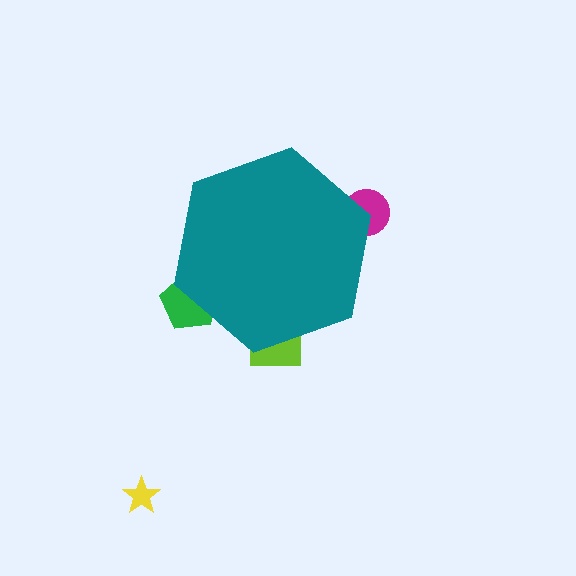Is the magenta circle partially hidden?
Yes, the magenta circle is partially hidden behind the teal hexagon.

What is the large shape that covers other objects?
A teal hexagon.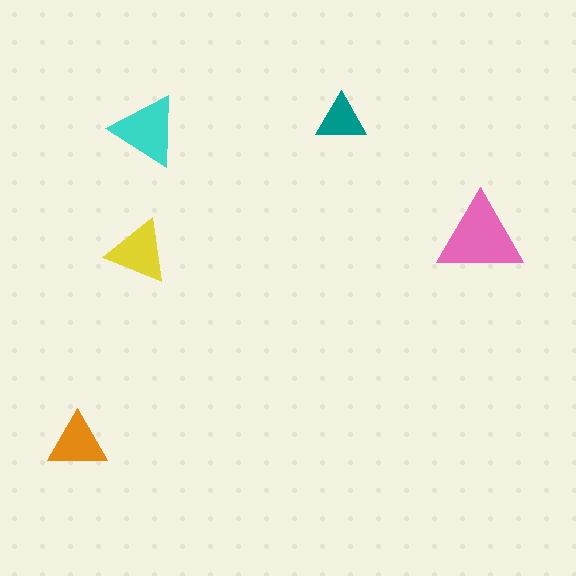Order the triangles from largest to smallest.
the pink one, the cyan one, the yellow one, the orange one, the teal one.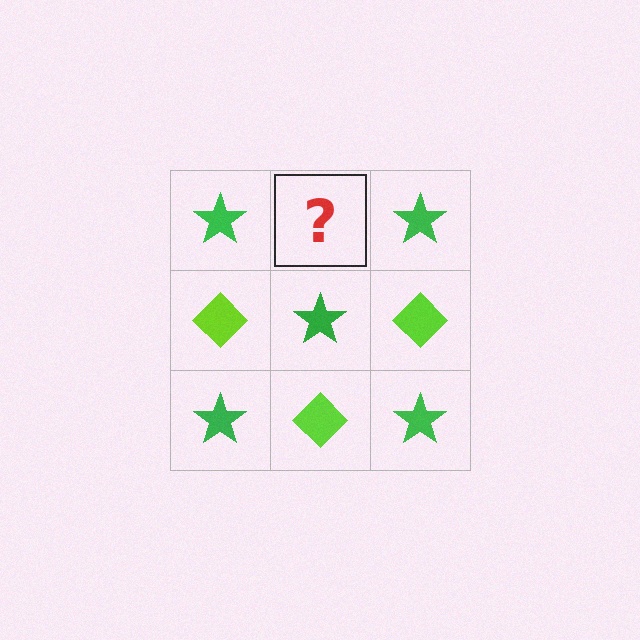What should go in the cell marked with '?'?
The missing cell should contain a lime diamond.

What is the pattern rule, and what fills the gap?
The rule is that it alternates green star and lime diamond in a checkerboard pattern. The gap should be filled with a lime diamond.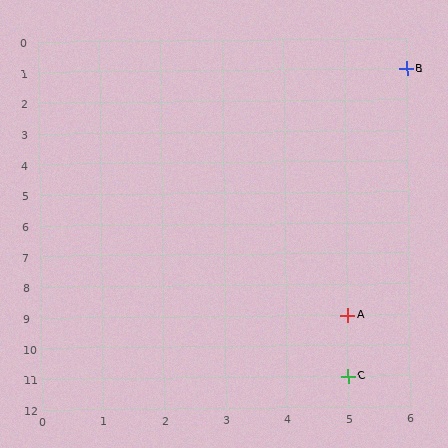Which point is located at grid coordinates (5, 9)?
Point A is at (5, 9).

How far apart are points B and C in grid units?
Points B and C are 1 column and 10 rows apart (about 10.0 grid units diagonally).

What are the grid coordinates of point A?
Point A is at grid coordinates (5, 9).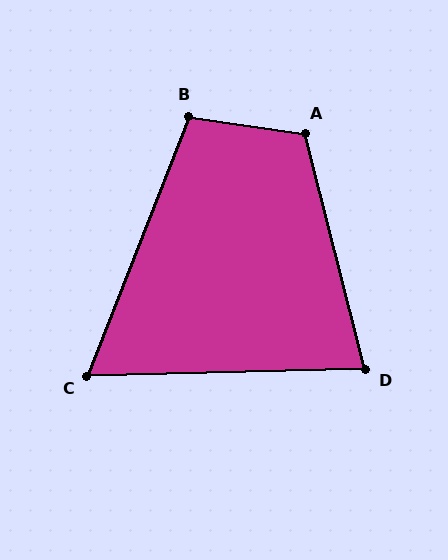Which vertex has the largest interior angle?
A, at approximately 113 degrees.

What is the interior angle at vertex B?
Approximately 103 degrees (obtuse).